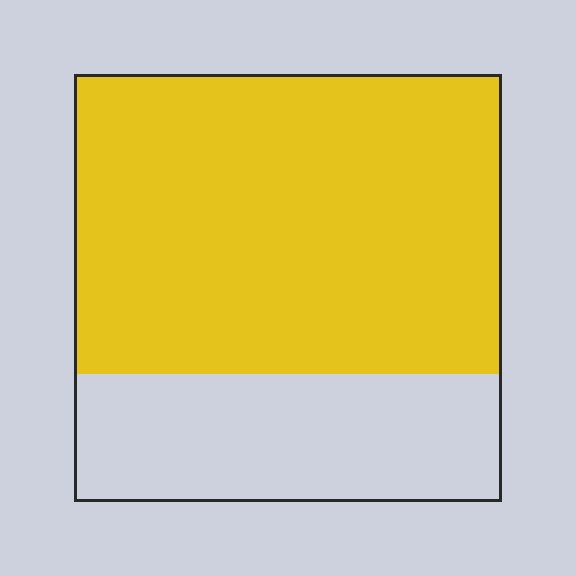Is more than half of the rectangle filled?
Yes.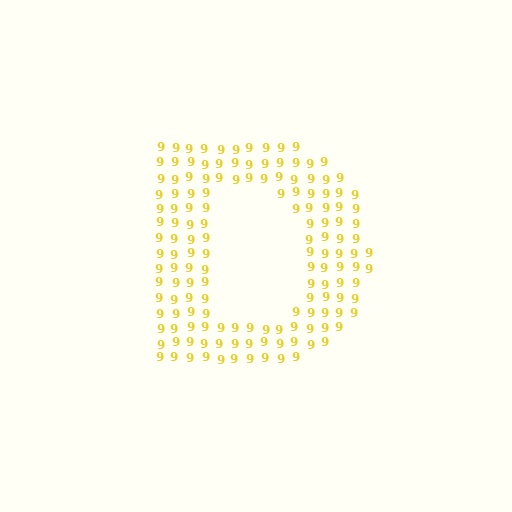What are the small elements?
The small elements are digit 9's.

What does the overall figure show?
The overall figure shows the letter D.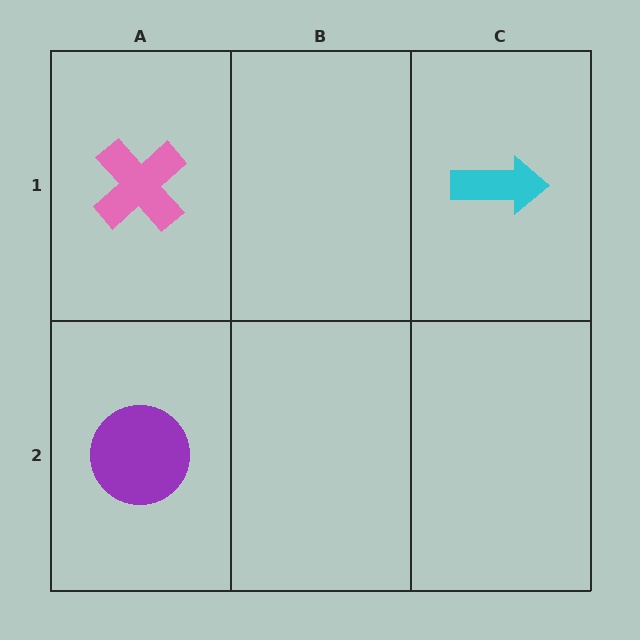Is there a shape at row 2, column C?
No, that cell is empty.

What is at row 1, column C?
A cyan arrow.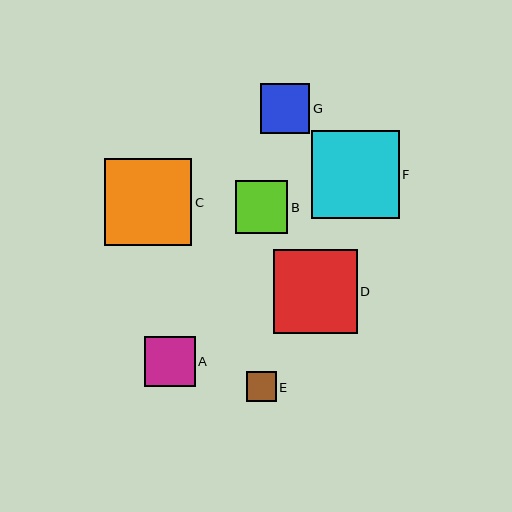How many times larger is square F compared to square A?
Square F is approximately 1.7 times the size of square A.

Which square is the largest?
Square F is the largest with a size of approximately 88 pixels.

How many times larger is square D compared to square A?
Square D is approximately 1.7 times the size of square A.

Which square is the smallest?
Square E is the smallest with a size of approximately 30 pixels.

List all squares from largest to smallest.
From largest to smallest: F, C, D, B, A, G, E.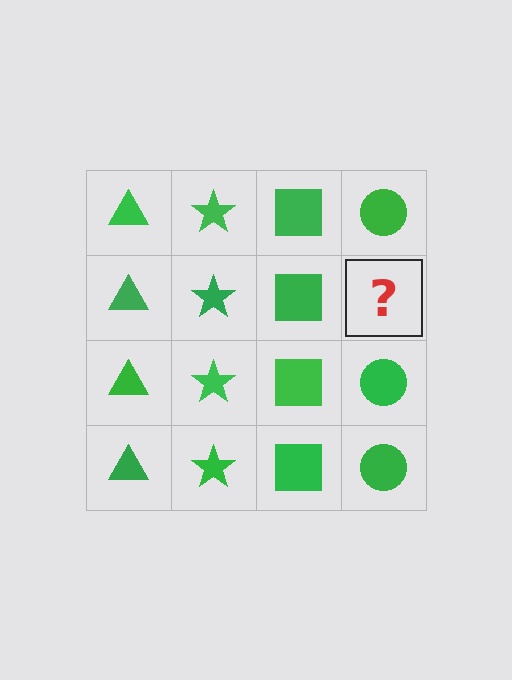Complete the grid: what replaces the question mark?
The question mark should be replaced with a green circle.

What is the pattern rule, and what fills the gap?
The rule is that each column has a consistent shape. The gap should be filled with a green circle.